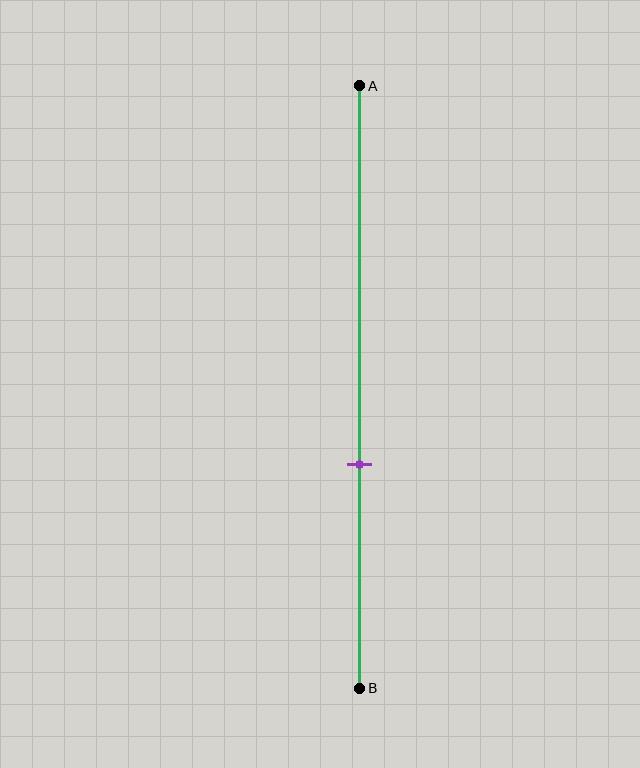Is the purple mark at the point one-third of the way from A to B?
No, the mark is at about 65% from A, not at the 33% one-third point.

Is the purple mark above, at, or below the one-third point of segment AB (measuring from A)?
The purple mark is below the one-third point of segment AB.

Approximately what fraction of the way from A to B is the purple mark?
The purple mark is approximately 65% of the way from A to B.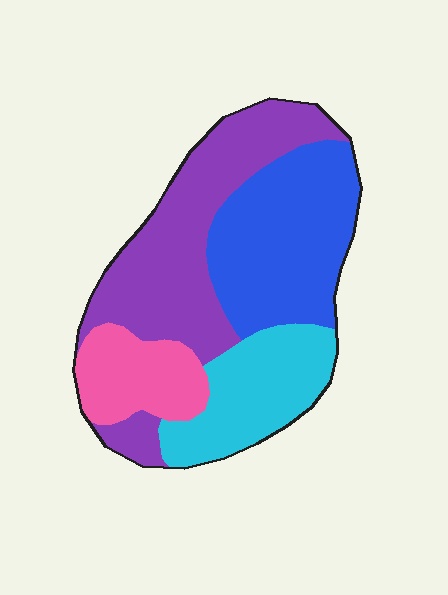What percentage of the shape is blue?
Blue takes up about one third (1/3) of the shape.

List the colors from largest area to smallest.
From largest to smallest: purple, blue, cyan, pink.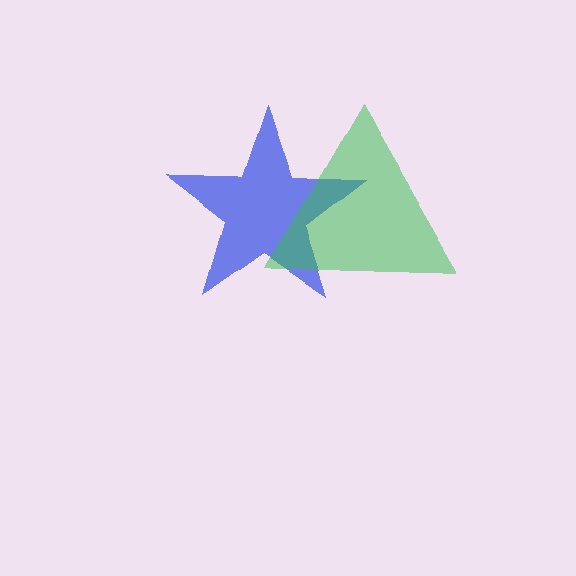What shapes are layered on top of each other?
The layered shapes are: a blue star, a green triangle.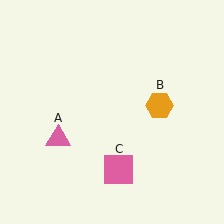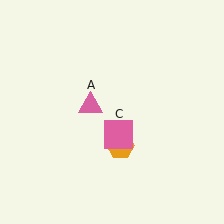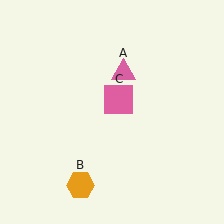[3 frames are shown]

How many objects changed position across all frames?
3 objects changed position: pink triangle (object A), orange hexagon (object B), pink square (object C).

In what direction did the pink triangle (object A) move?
The pink triangle (object A) moved up and to the right.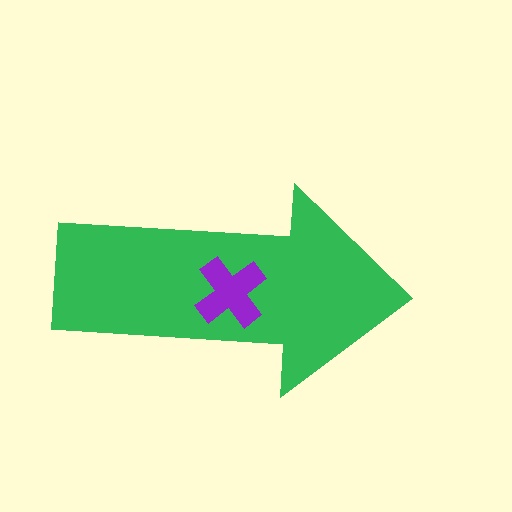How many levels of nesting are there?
2.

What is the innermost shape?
The purple cross.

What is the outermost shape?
The green arrow.